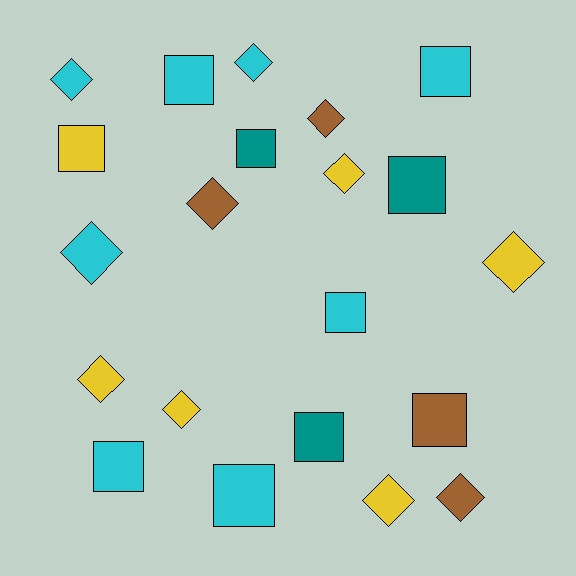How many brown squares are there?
There is 1 brown square.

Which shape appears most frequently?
Diamond, with 11 objects.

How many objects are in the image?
There are 21 objects.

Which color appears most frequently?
Cyan, with 8 objects.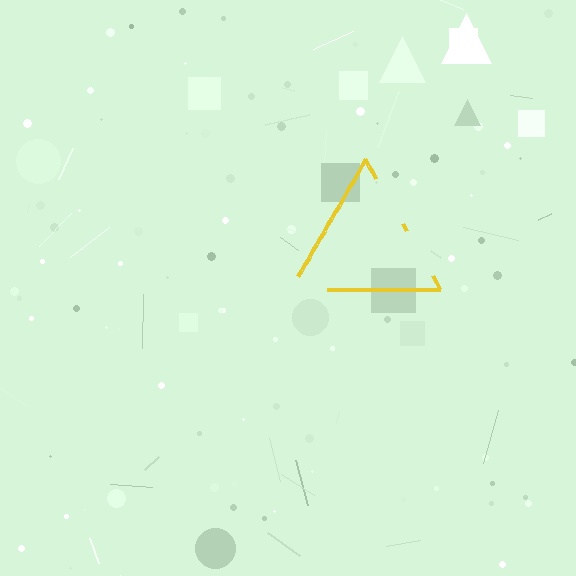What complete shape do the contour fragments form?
The contour fragments form a triangle.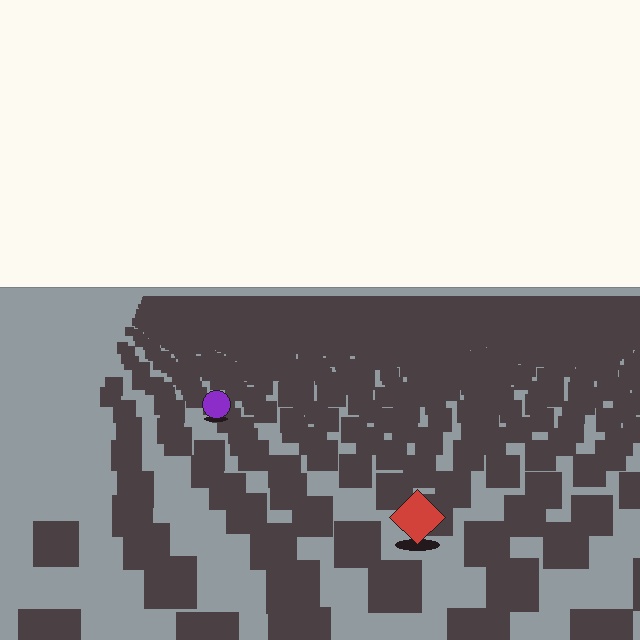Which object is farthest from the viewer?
The purple circle is farthest from the viewer. It appears smaller and the ground texture around it is denser.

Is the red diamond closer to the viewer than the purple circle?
Yes. The red diamond is closer — you can tell from the texture gradient: the ground texture is coarser near it.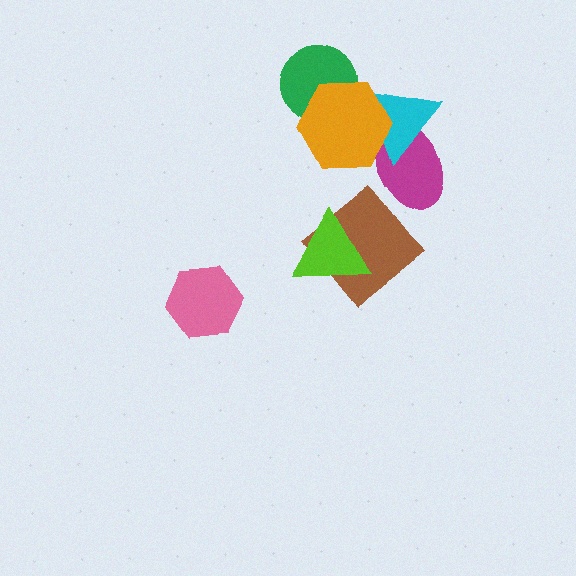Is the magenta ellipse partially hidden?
Yes, it is partially covered by another shape.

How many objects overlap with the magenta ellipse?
2 objects overlap with the magenta ellipse.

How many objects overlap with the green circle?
1 object overlaps with the green circle.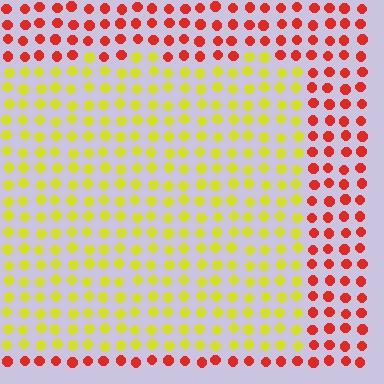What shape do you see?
I see a rectangle.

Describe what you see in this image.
The image is filled with small red elements in a uniform arrangement. A rectangle-shaped region is visible where the elements are tinted to a slightly different hue, forming a subtle color boundary.